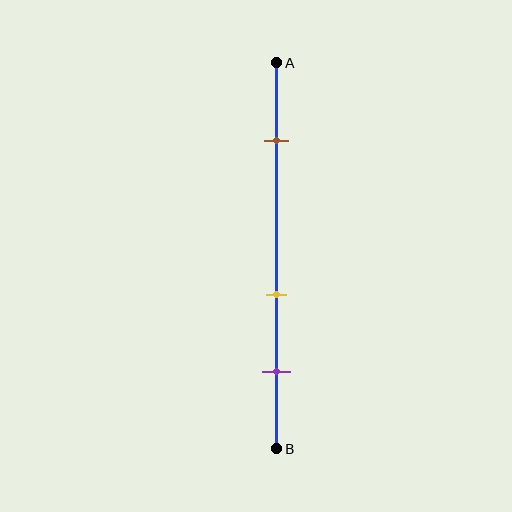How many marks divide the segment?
There are 3 marks dividing the segment.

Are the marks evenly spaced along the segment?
No, the marks are not evenly spaced.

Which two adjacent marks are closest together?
The yellow and purple marks are the closest adjacent pair.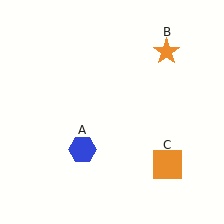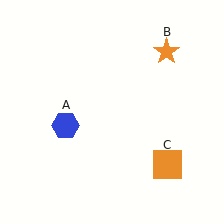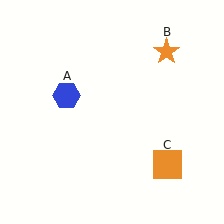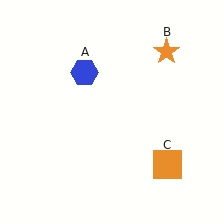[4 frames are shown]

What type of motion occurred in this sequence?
The blue hexagon (object A) rotated clockwise around the center of the scene.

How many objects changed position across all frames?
1 object changed position: blue hexagon (object A).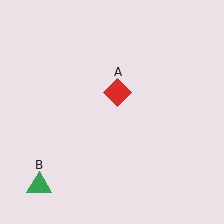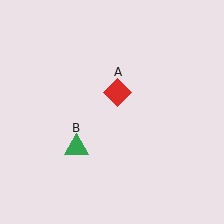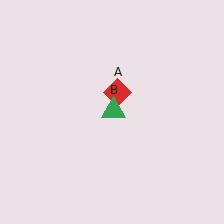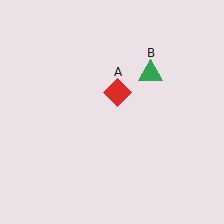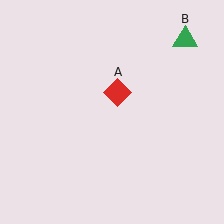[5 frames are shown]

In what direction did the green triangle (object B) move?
The green triangle (object B) moved up and to the right.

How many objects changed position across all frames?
1 object changed position: green triangle (object B).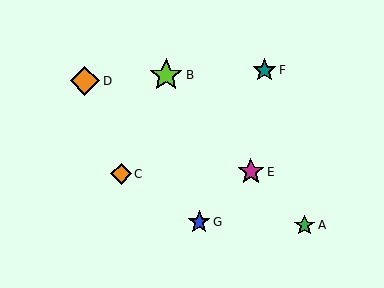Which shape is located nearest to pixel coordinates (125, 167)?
The orange diamond (labeled C) at (121, 174) is nearest to that location.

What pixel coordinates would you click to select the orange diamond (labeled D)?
Click at (85, 81) to select the orange diamond D.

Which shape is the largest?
The lime star (labeled B) is the largest.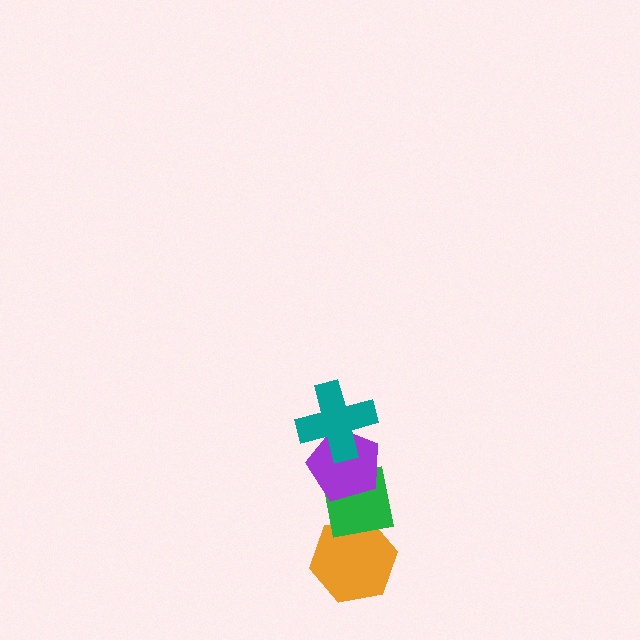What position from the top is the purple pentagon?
The purple pentagon is 2nd from the top.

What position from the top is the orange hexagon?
The orange hexagon is 4th from the top.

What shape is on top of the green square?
The purple pentagon is on top of the green square.